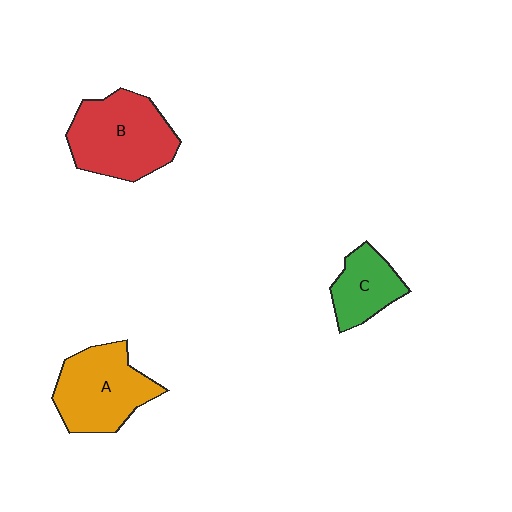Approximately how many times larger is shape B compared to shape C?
Approximately 1.8 times.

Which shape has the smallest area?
Shape C (green).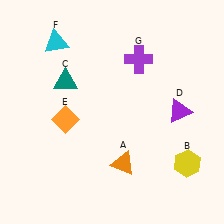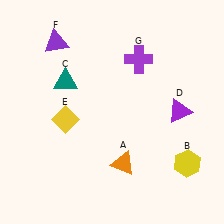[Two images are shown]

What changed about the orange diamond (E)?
In Image 1, E is orange. In Image 2, it changed to yellow.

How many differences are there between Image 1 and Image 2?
There are 2 differences between the two images.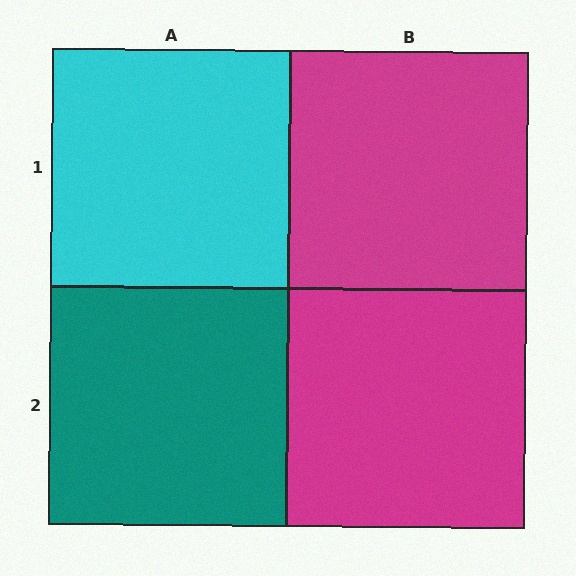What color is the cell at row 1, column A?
Cyan.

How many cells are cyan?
1 cell is cyan.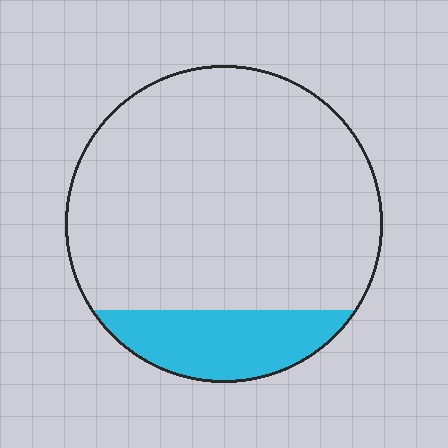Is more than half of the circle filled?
No.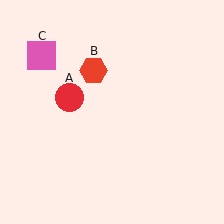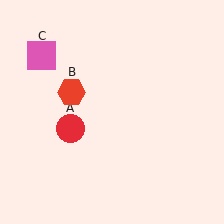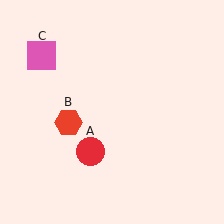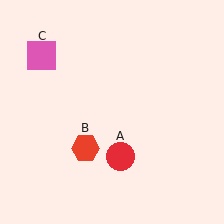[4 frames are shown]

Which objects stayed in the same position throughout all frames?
Pink square (object C) remained stationary.